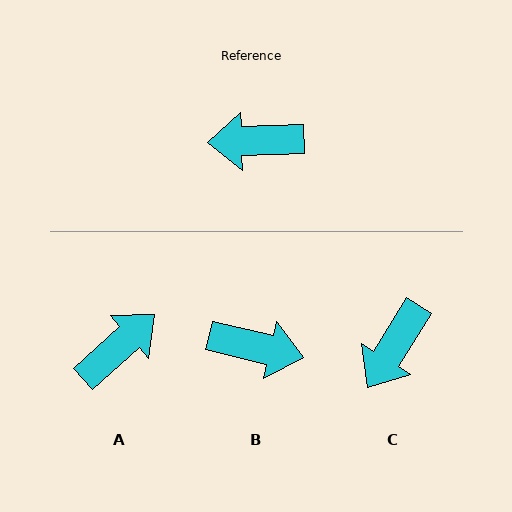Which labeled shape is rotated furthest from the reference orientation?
B, about 165 degrees away.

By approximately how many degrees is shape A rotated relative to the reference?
Approximately 140 degrees clockwise.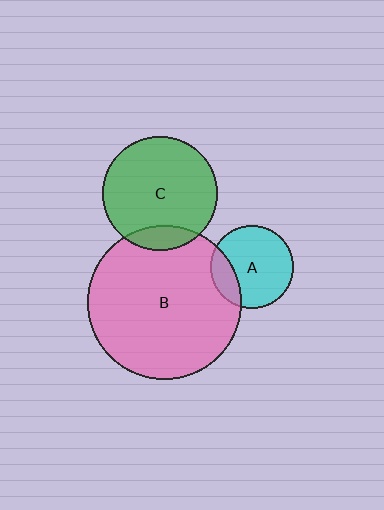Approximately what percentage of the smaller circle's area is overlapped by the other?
Approximately 15%.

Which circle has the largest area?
Circle B (pink).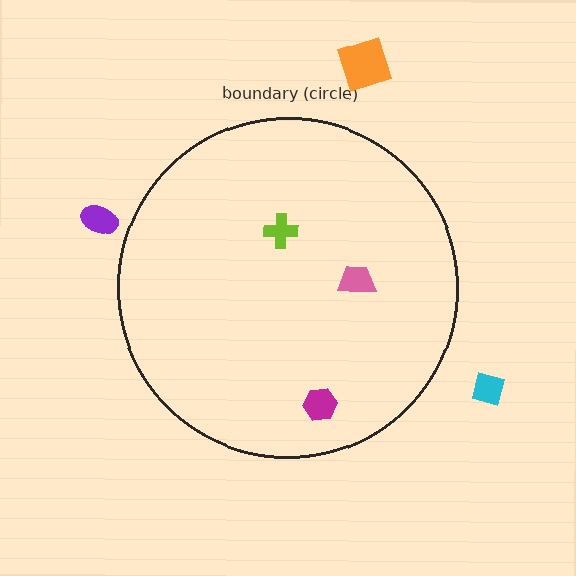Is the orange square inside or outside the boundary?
Outside.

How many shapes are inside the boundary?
3 inside, 3 outside.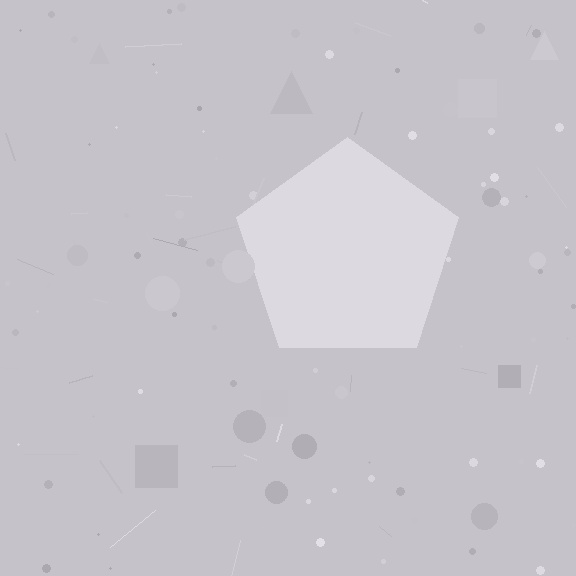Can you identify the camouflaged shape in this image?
The camouflaged shape is a pentagon.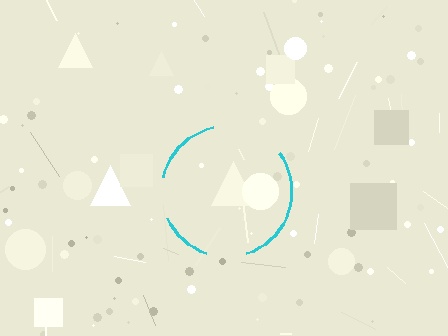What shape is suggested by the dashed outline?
The dashed outline suggests a circle.